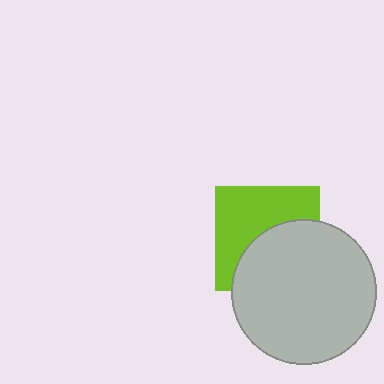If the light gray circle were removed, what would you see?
You would see the complete lime square.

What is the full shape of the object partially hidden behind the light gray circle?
The partially hidden object is a lime square.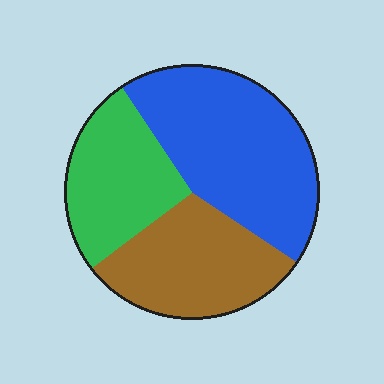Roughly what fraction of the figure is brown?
Brown covers around 30% of the figure.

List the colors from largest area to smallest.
From largest to smallest: blue, brown, green.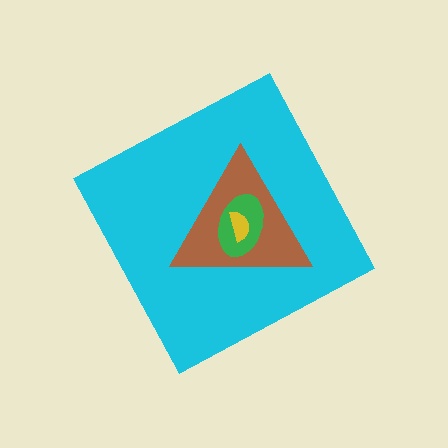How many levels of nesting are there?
4.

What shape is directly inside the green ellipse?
The yellow semicircle.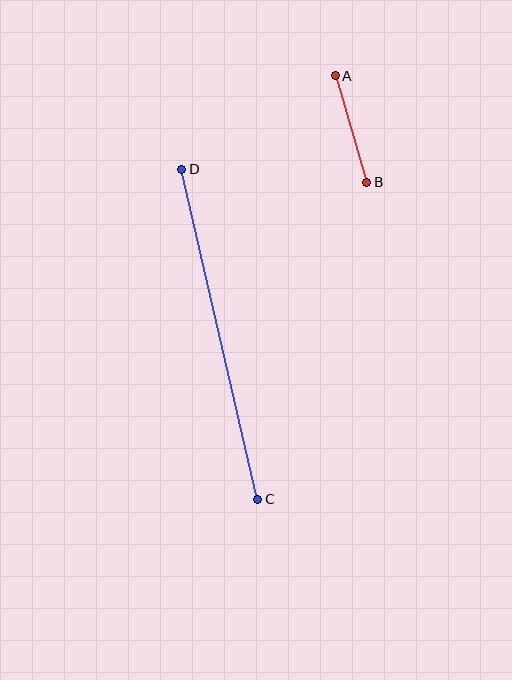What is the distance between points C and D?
The distance is approximately 339 pixels.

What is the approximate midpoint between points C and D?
The midpoint is at approximately (220, 334) pixels.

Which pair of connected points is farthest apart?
Points C and D are farthest apart.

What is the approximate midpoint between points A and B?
The midpoint is at approximately (351, 129) pixels.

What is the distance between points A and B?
The distance is approximately 111 pixels.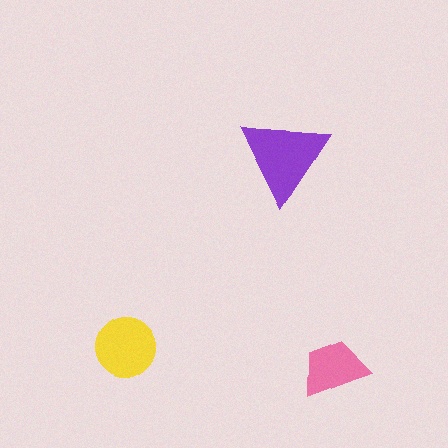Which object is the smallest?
The pink trapezoid.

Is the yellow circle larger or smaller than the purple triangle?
Smaller.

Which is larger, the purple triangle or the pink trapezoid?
The purple triangle.